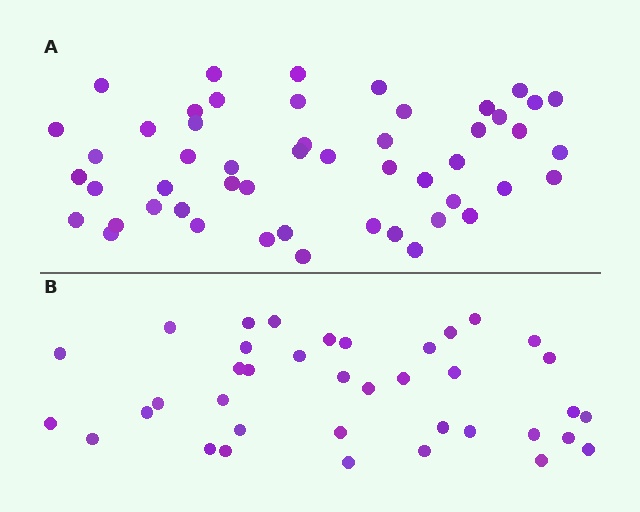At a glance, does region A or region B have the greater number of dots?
Region A (the top region) has more dots.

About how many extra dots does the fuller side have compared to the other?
Region A has approximately 15 more dots than region B.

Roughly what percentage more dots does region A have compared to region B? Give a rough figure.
About 35% more.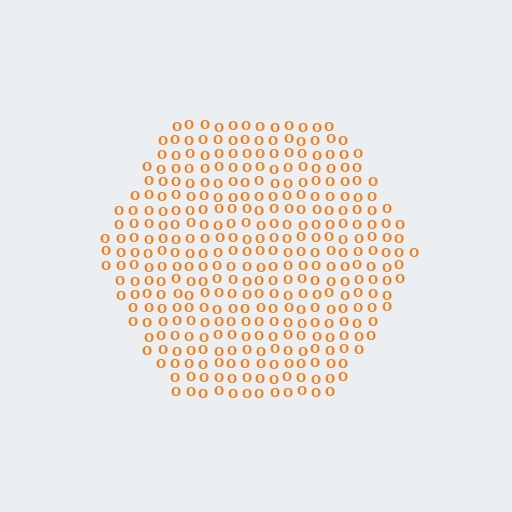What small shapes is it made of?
It is made of small letter O's.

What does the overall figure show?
The overall figure shows a hexagon.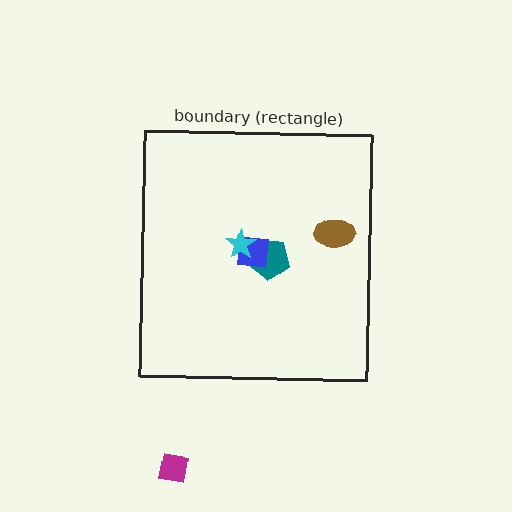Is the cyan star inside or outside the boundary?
Inside.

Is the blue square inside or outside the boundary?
Inside.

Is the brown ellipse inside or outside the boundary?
Inside.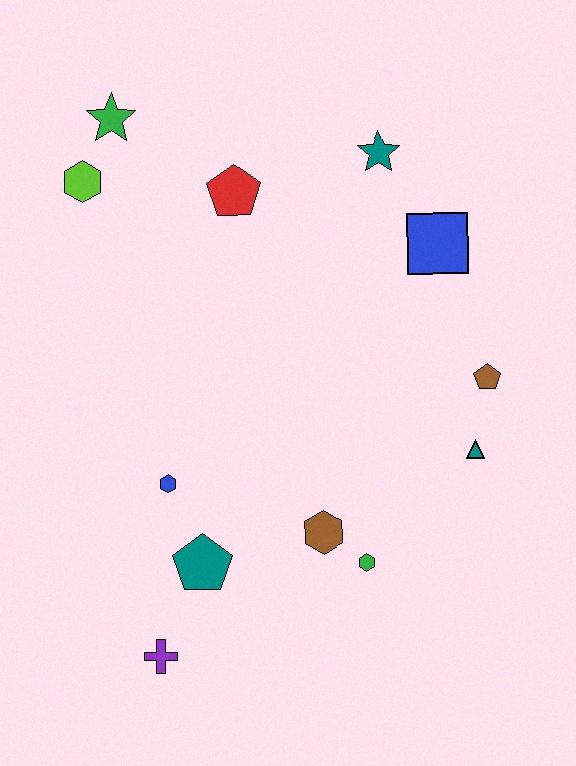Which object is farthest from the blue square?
The purple cross is farthest from the blue square.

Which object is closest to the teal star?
The blue square is closest to the teal star.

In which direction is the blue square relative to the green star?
The blue square is to the right of the green star.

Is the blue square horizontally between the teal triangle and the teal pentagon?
Yes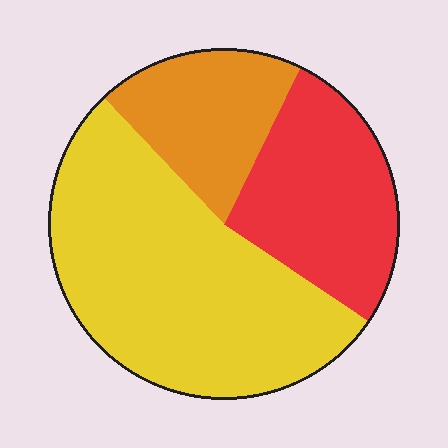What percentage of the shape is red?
Red takes up between a quarter and a half of the shape.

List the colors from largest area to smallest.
From largest to smallest: yellow, red, orange.